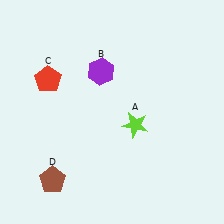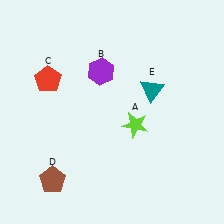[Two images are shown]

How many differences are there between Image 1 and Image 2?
There is 1 difference between the two images.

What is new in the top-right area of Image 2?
A teal triangle (E) was added in the top-right area of Image 2.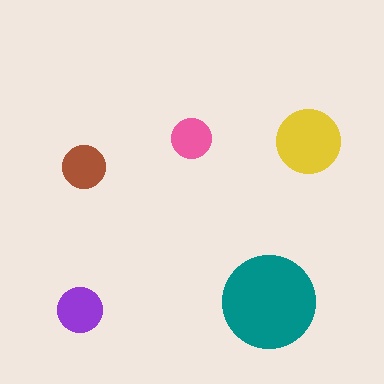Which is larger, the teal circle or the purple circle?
The teal one.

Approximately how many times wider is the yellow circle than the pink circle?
About 1.5 times wider.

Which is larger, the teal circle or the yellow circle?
The teal one.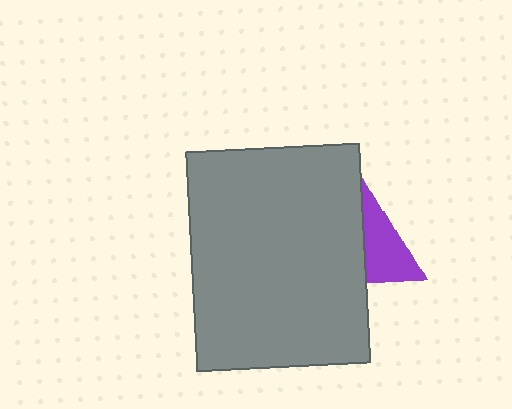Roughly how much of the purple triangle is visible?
A small part of it is visible (roughly 44%).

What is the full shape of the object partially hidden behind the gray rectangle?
The partially hidden object is a purple triangle.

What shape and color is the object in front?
The object in front is a gray rectangle.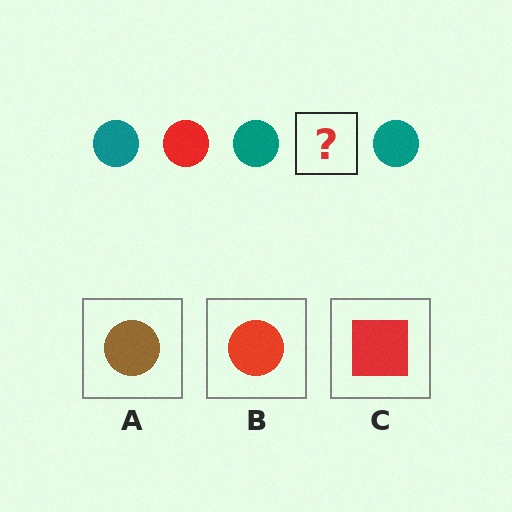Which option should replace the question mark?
Option B.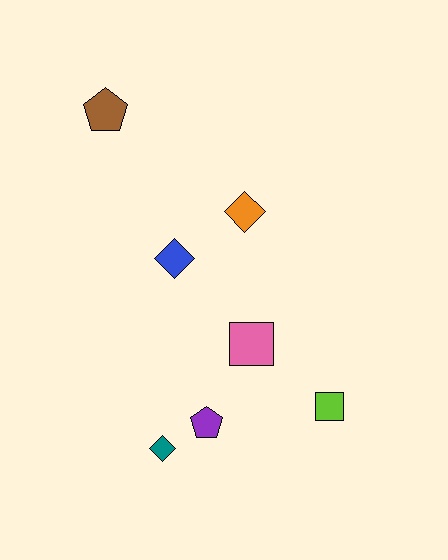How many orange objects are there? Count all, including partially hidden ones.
There is 1 orange object.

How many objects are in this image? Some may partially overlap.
There are 7 objects.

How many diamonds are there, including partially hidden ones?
There are 3 diamonds.